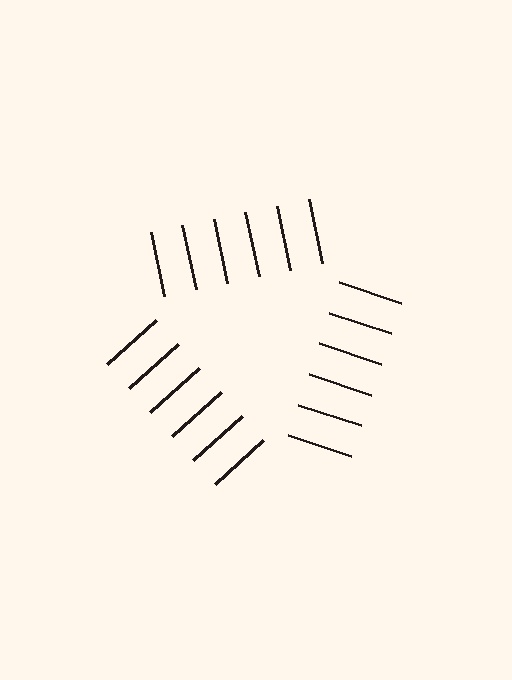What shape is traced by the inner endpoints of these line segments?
An illusory triangle — the line segments terminate on its edges but no continuous stroke is drawn.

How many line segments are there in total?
18 — 6 along each of the 3 edges.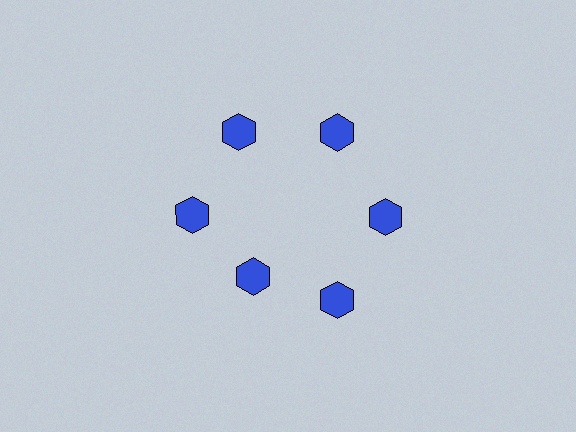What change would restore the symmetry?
The symmetry would be restored by moving it outward, back onto the ring so that all 6 hexagons sit at equal angles and equal distance from the center.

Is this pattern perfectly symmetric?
No. The 6 blue hexagons are arranged in a ring, but one element near the 7 o'clock position is pulled inward toward the center, breaking the 6-fold rotational symmetry.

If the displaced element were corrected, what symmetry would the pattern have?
It would have 6-fold rotational symmetry — the pattern would map onto itself every 60 degrees.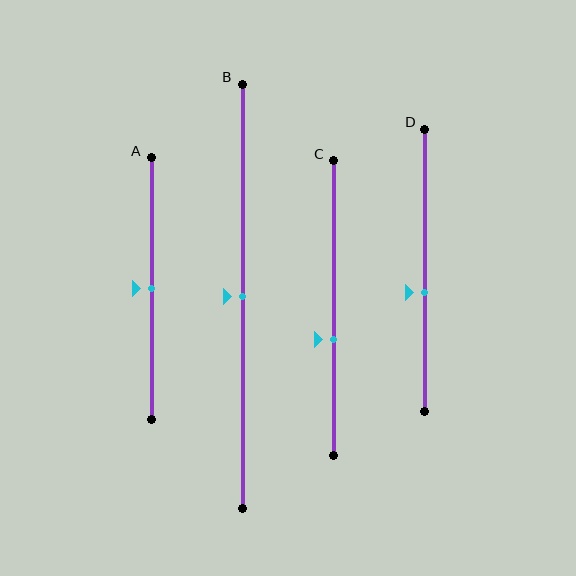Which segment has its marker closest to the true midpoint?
Segment A has its marker closest to the true midpoint.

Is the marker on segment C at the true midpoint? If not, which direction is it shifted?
No, the marker on segment C is shifted downward by about 11% of the segment length.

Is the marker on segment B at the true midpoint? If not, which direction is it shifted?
Yes, the marker on segment B is at the true midpoint.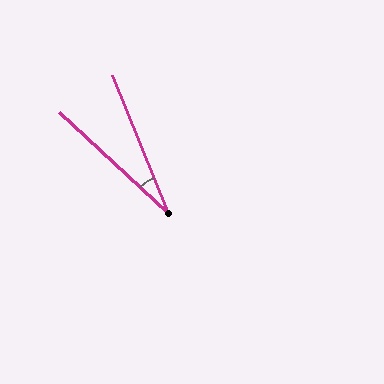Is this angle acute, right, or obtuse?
It is acute.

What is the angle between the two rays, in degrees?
Approximately 25 degrees.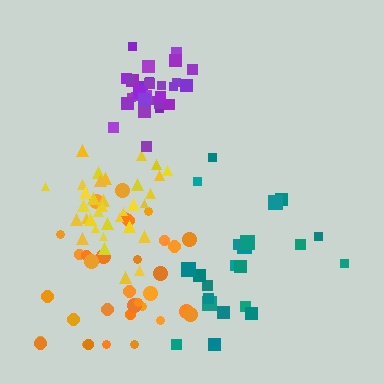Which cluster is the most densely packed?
Purple.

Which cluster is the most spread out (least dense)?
Teal.